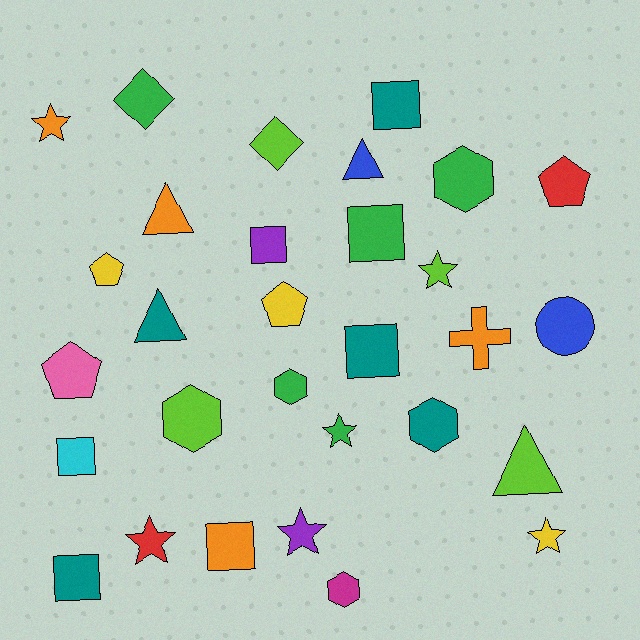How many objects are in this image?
There are 30 objects.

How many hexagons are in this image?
There are 5 hexagons.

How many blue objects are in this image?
There are 2 blue objects.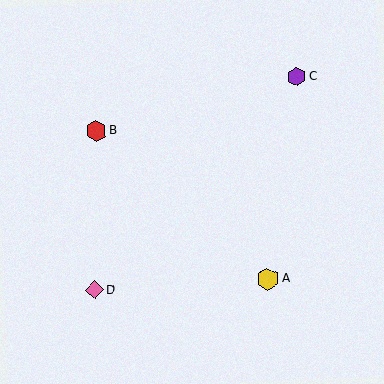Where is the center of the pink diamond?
The center of the pink diamond is at (94, 290).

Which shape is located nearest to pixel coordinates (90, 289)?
The pink diamond (labeled D) at (94, 290) is nearest to that location.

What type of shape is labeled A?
Shape A is a yellow hexagon.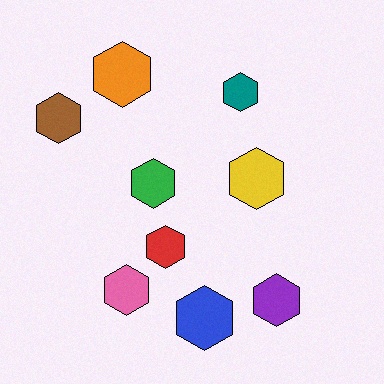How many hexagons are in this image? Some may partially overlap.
There are 9 hexagons.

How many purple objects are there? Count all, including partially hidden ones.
There is 1 purple object.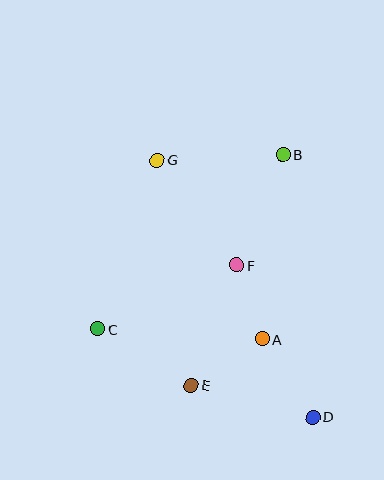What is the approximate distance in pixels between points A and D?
The distance between A and D is approximately 93 pixels.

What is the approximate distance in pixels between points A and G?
The distance between A and G is approximately 207 pixels.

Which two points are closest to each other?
Points A and F are closest to each other.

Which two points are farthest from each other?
Points D and G are farthest from each other.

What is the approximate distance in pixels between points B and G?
The distance between B and G is approximately 126 pixels.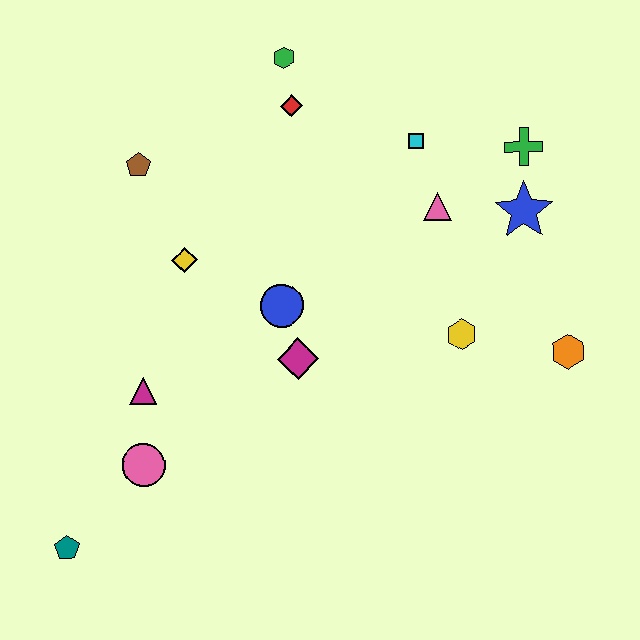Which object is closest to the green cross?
The blue star is closest to the green cross.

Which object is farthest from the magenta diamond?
The green cross is farthest from the magenta diamond.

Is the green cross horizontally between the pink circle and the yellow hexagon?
No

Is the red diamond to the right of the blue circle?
Yes